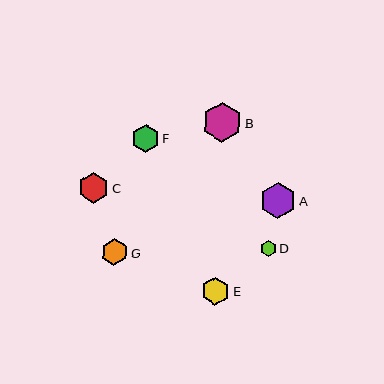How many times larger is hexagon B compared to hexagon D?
Hexagon B is approximately 2.5 times the size of hexagon D.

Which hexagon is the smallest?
Hexagon D is the smallest with a size of approximately 16 pixels.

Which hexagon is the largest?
Hexagon B is the largest with a size of approximately 40 pixels.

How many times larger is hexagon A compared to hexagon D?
Hexagon A is approximately 2.3 times the size of hexagon D.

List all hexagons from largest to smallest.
From largest to smallest: B, A, C, E, F, G, D.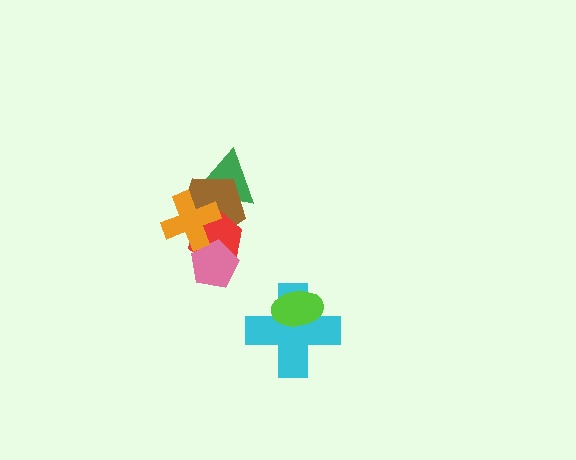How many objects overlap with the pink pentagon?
1 object overlaps with the pink pentagon.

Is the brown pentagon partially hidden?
Yes, it is partially covered by another shape.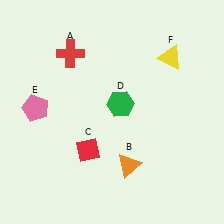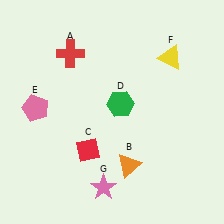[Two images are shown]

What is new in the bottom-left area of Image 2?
A pink star (G) was added in the bottom-left area of Image 2.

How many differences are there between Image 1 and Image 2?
There is 1 difference between the two images.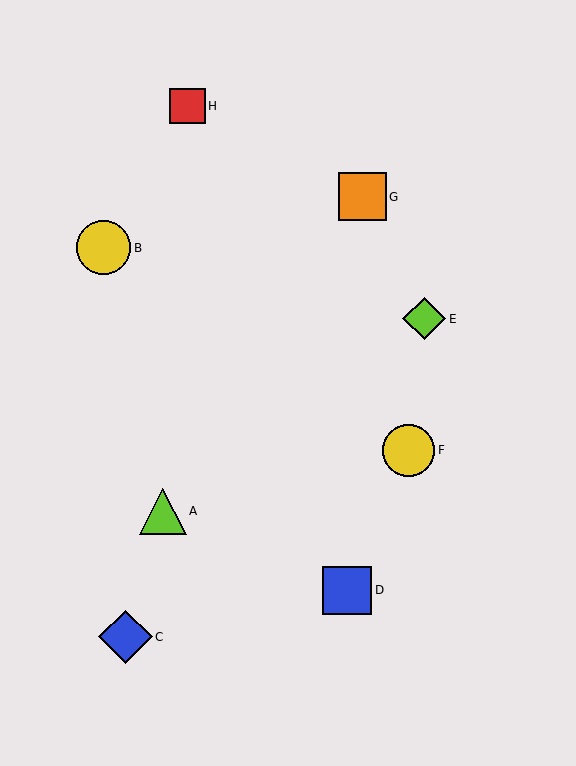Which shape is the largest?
The yellow circle (labeled B) is the largest.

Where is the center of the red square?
The center of the red square is at (187, 106).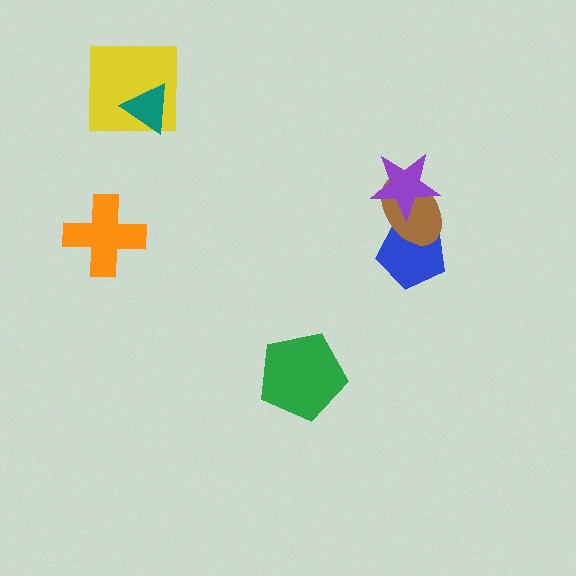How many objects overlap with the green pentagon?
0 objects overlap with the green pentagon.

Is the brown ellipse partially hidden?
Yes, it is partially covered by another shape.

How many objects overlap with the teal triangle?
1 object overlaps with the teal triangle.